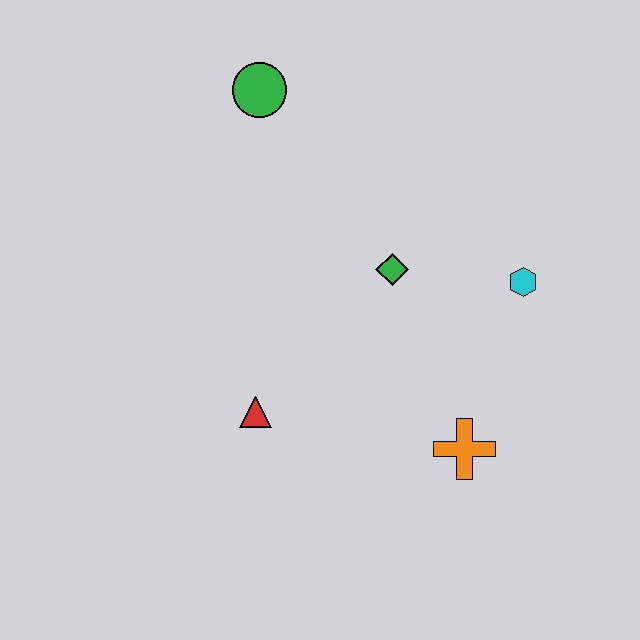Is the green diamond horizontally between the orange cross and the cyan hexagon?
No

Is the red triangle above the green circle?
No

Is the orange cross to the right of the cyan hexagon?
No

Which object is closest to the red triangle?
The green diamond is closest to the red triangle.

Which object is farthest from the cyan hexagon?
The green circle is farthest from the cyan hexagon.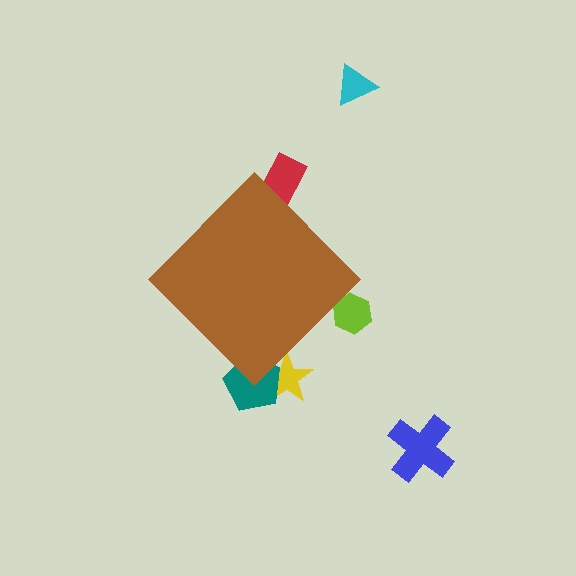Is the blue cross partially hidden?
No, the blue cross is fully visible.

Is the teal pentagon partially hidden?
Yes, the teal pentagon is partially hidden behind the brown diamond.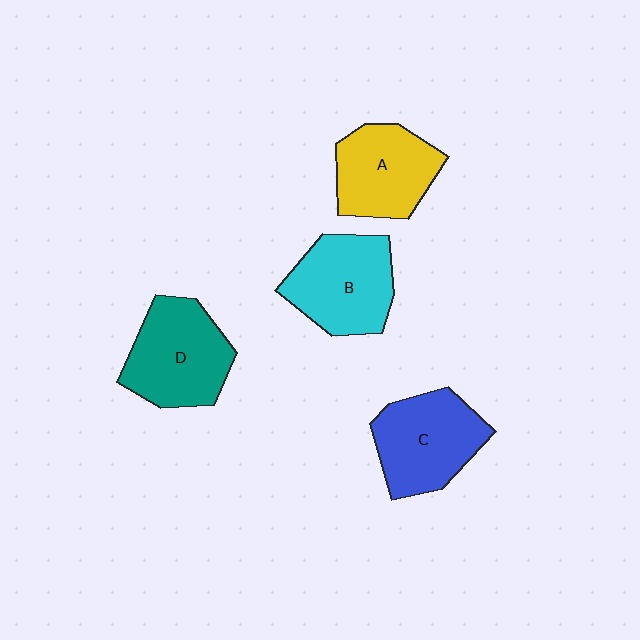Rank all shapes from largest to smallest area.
From largest to smallest: D (teal), C (blue), B (cyan), A (yellow).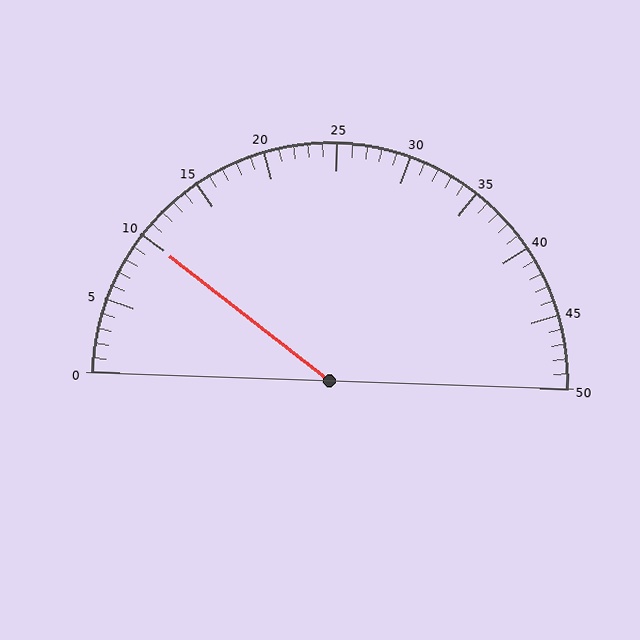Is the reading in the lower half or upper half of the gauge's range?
The reading is in the lower half of the range (0 to 50).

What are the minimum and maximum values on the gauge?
The gauge ranges from 0 to 50.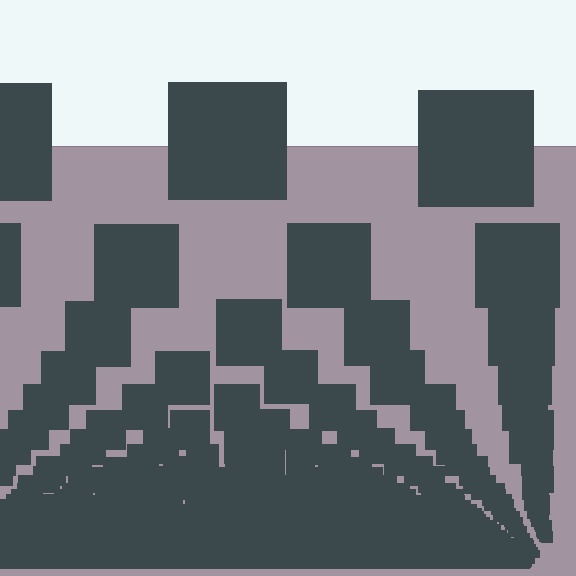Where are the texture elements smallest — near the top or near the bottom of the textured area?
Near the bottom.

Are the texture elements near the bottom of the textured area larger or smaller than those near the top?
Smaller. The gradient is inverted — elements near the bottom are smaller and denser.